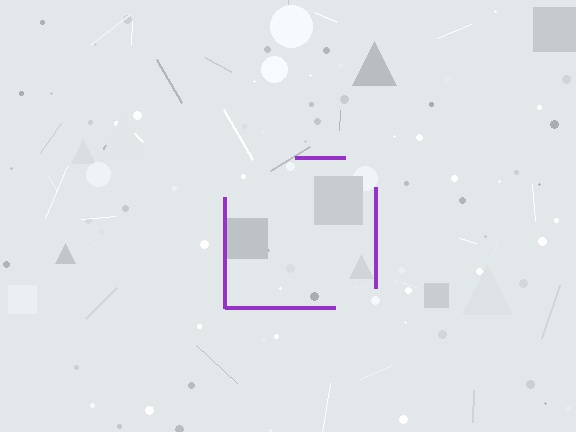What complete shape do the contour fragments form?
The contour fragments form a square.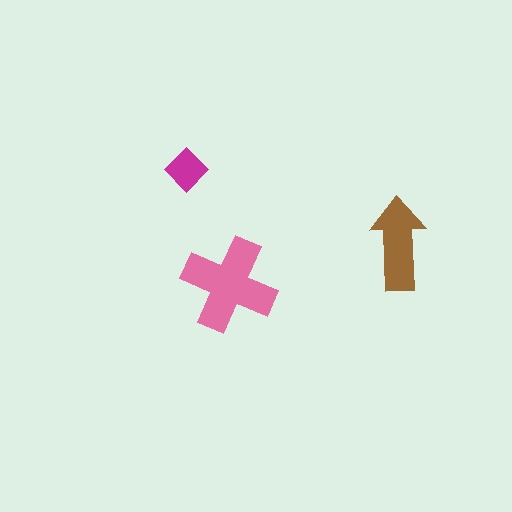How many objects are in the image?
There are 3 objects in the image.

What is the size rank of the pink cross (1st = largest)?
1st.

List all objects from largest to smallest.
The pink cross, the brown arrow, the magenta diamond.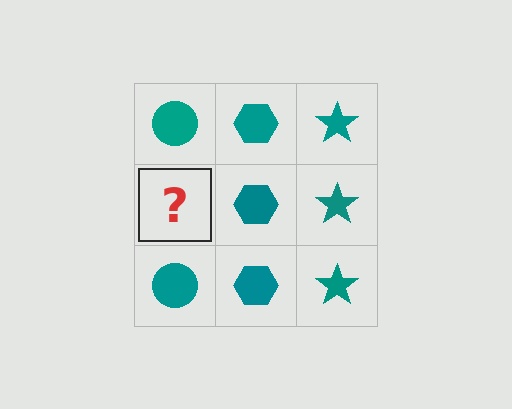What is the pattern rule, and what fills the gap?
The rule is that each column has a consistent shape. The gap should be filled with a teal circle.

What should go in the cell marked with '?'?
The missing cell should contain a teal circle.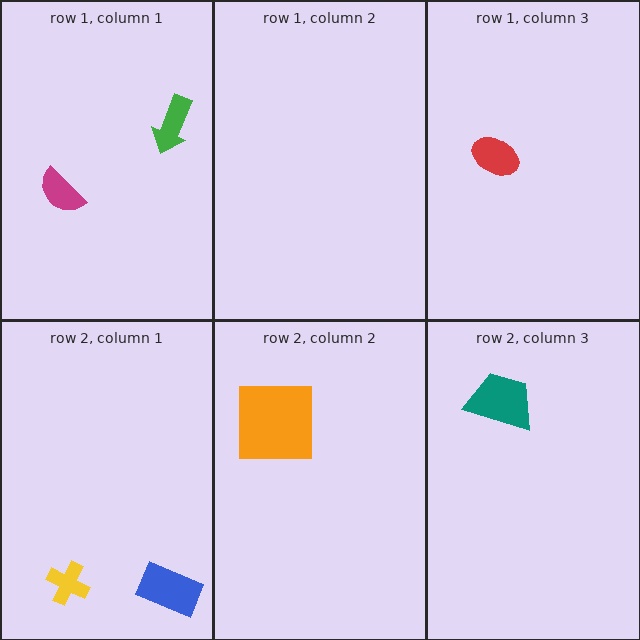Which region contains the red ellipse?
The row 1, column 3 region.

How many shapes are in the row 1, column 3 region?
1.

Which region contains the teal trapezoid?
The row 2, column 3 region.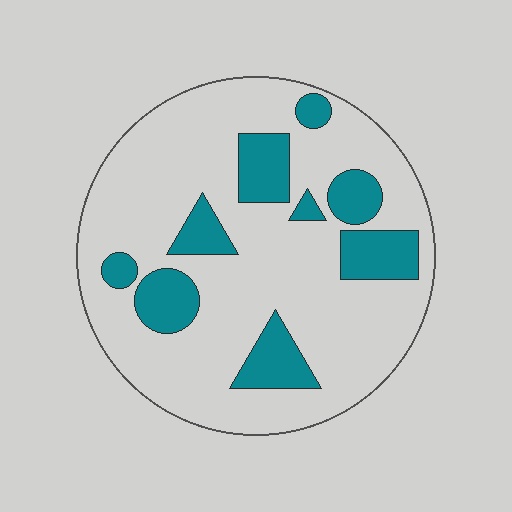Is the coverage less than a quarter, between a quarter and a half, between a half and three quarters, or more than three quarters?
Less than a quarter.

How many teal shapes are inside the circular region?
9.